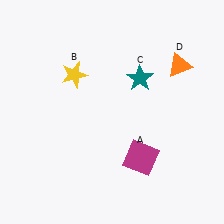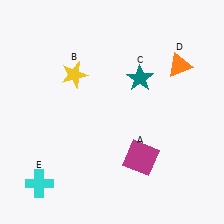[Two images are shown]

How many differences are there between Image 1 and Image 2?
There is 1 difference between the two images.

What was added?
A cyan cross (E) was added in Image 2.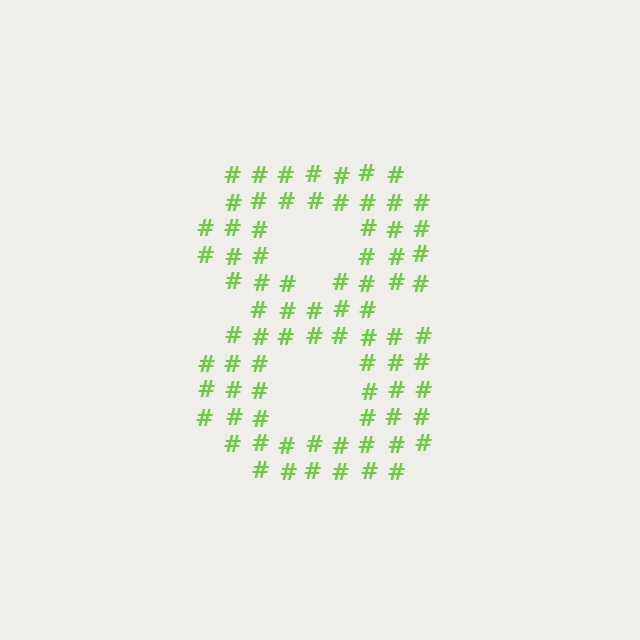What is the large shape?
The large shape is the digit 8.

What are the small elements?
The small elements are hash symbols.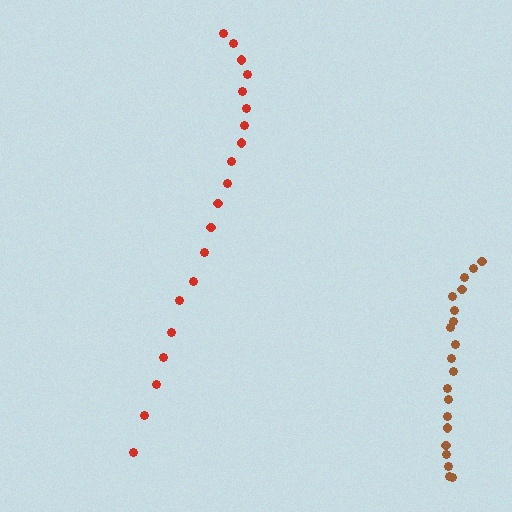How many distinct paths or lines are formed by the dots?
There are 2 distinct paths.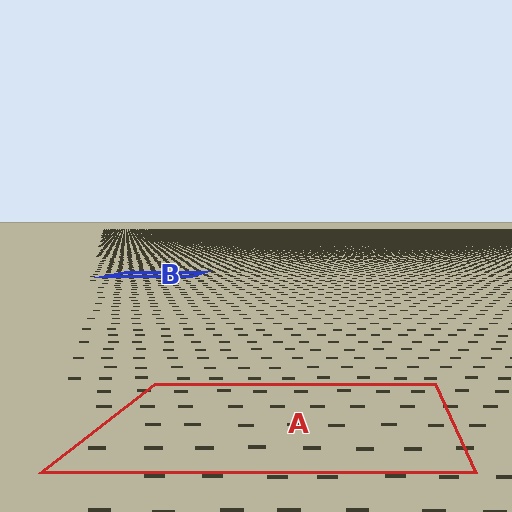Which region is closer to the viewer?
Region A is closer. The texture elements there are larger and more spread out.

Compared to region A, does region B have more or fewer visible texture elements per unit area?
Region B has more texture elements per unit area — they are packed more densely because it is farther away.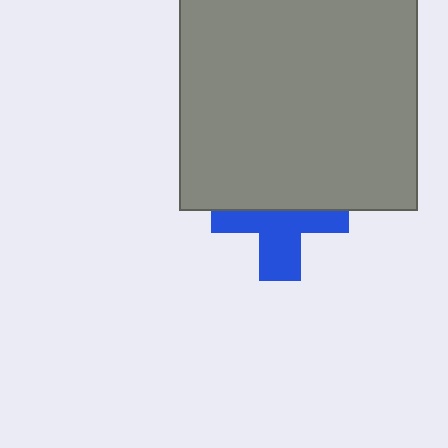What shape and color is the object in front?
The object in front is a gray rectangle.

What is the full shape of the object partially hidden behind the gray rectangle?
The partially hidden object is a blue cross.